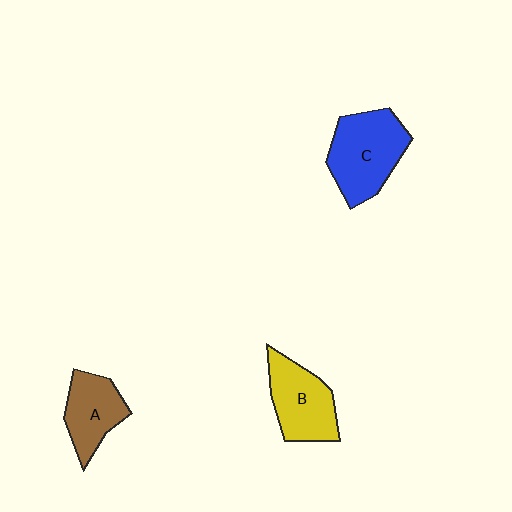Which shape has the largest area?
Shape C (blue).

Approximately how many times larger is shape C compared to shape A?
Approximately 1.4 times.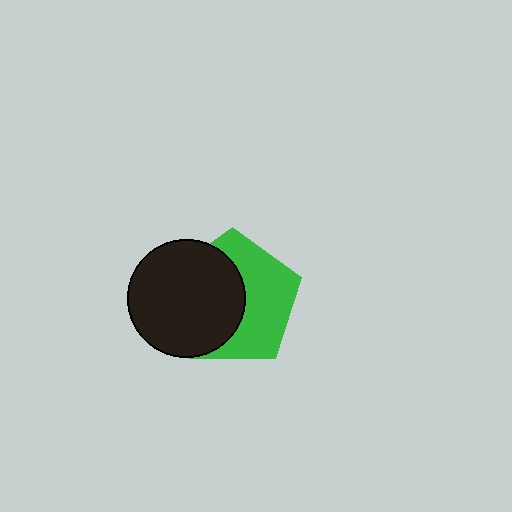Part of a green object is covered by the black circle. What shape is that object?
It is a pentagon.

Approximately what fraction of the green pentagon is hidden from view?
Roughly 50% of the green pentagon is hidden behind the black circle.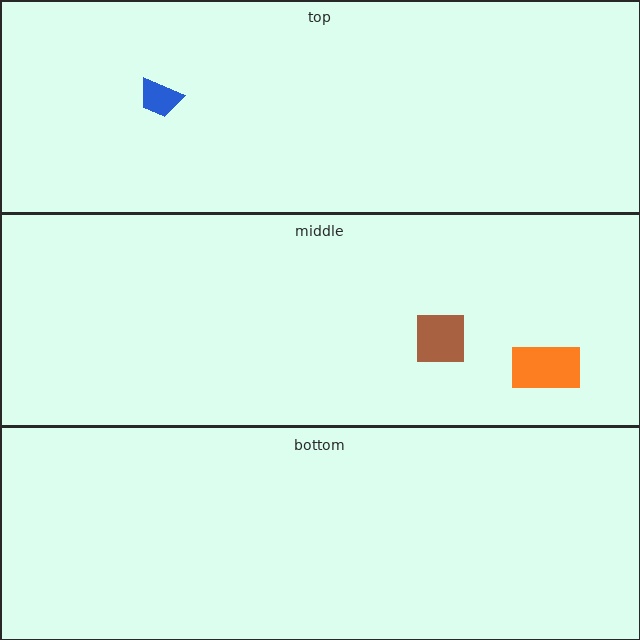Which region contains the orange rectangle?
The middle region.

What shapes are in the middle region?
The brown square, the orange rectangle.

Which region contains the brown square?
The middle region.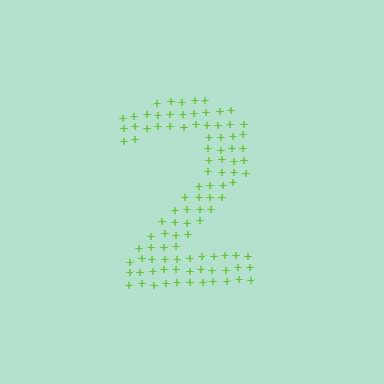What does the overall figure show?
The overall figure shows the digit 2.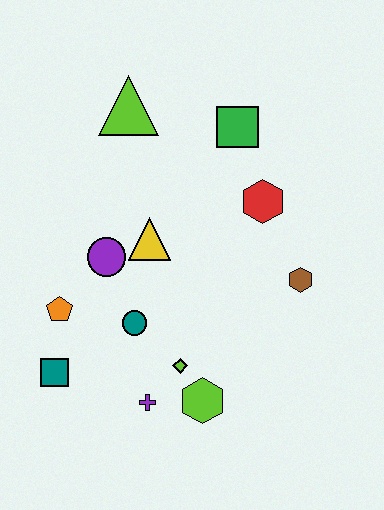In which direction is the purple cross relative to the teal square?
The purple cross is to the right of the teal square.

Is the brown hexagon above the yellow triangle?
No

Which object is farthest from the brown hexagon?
The teal square is farthest from the brown hexagon.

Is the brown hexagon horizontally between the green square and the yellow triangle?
No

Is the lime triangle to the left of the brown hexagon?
Yes